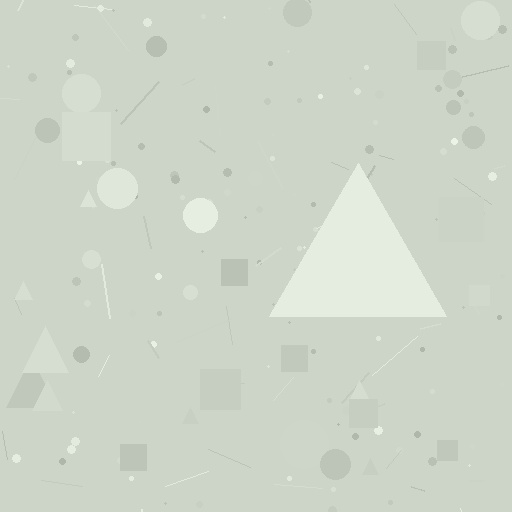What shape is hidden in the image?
A triangle is hidden in the image.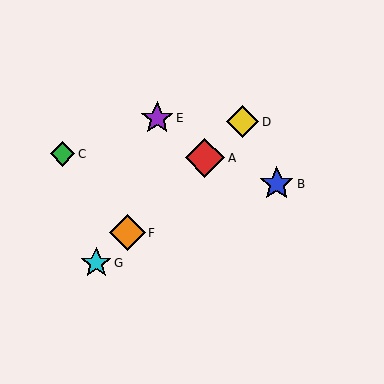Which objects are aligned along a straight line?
Objects A, D, F, G are aligned along a straight line.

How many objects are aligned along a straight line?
4 objects (A, D, F, G) are aligned along a straight line.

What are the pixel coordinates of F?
Object F is at (127, 233).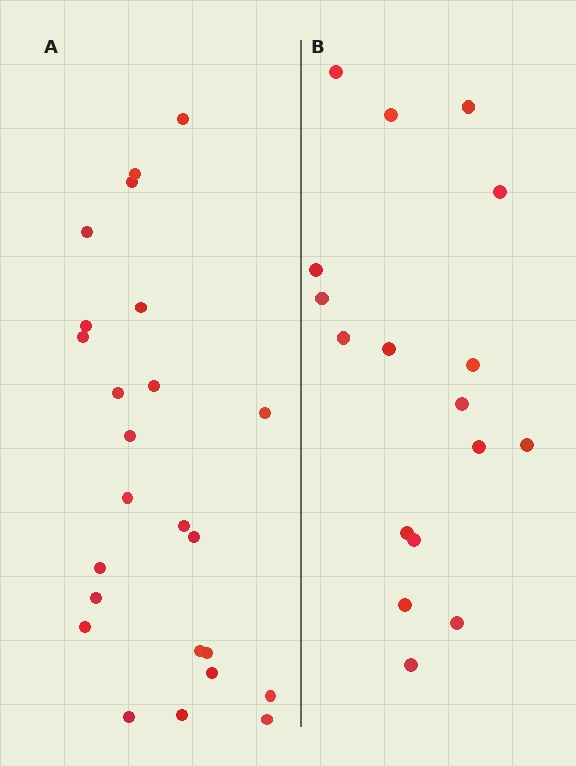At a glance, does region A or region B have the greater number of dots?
Region A (the left region) has more dots.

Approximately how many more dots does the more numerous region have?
Region A has roughly 8 or so more dots than region B.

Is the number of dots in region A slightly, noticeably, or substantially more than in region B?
Region A has noticeably more, but not dramatically so. The ratio is roughly 1.4 to 1.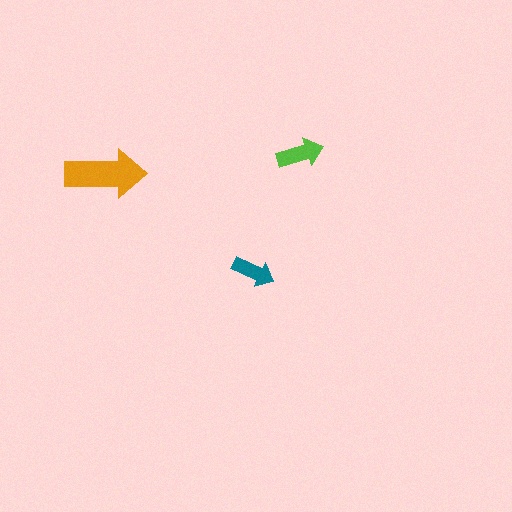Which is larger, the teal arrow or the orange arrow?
The orange one.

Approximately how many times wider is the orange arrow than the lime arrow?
About 1.5 times wider.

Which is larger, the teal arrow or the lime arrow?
The lime one.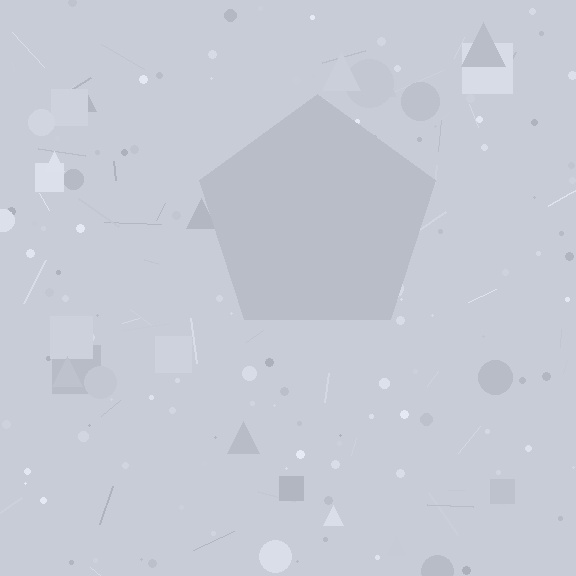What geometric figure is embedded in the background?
A pentagon is embedded in the background.